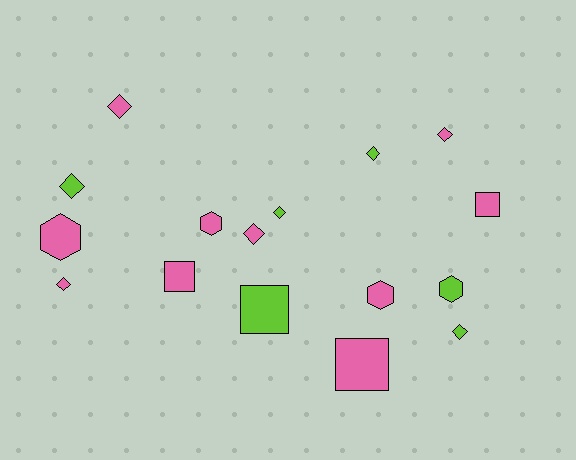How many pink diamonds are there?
There are 4 pink diamonds.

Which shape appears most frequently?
Diamond, with 8 objects.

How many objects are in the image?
There are 16 objects.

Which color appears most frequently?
Pink, with 10 objects.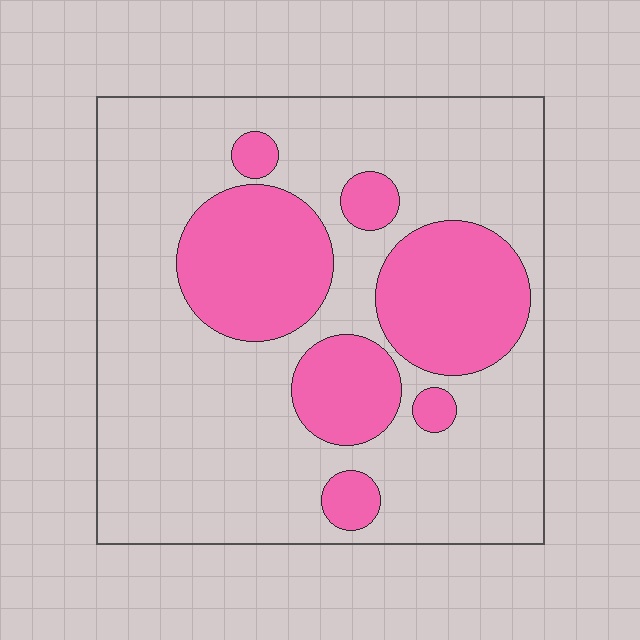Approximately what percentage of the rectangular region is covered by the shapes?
Approximately 30%.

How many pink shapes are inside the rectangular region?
7.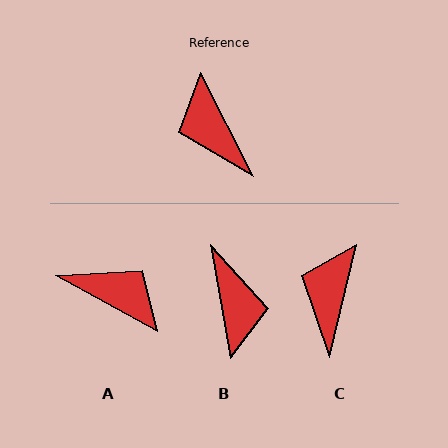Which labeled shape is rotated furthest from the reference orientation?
B, about 163 degrees away.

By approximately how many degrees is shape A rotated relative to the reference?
Approximately 146 degrees clockwise.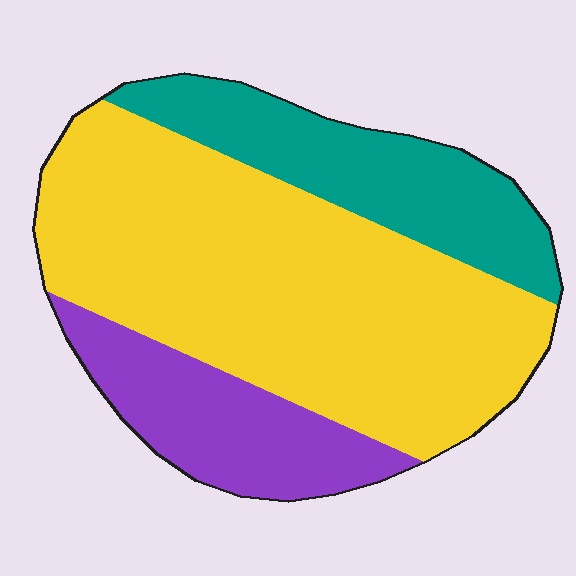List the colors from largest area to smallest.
From largest to smallest: yellow, teal, purple.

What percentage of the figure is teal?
Teal covers around 20% of the figure.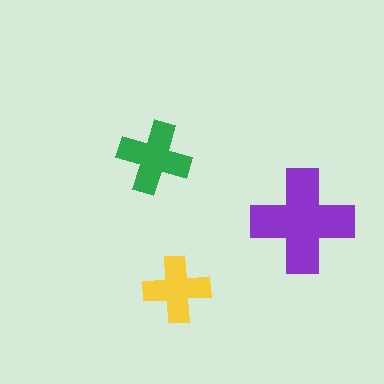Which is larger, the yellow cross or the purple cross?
The purple one.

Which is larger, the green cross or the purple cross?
The purple one.